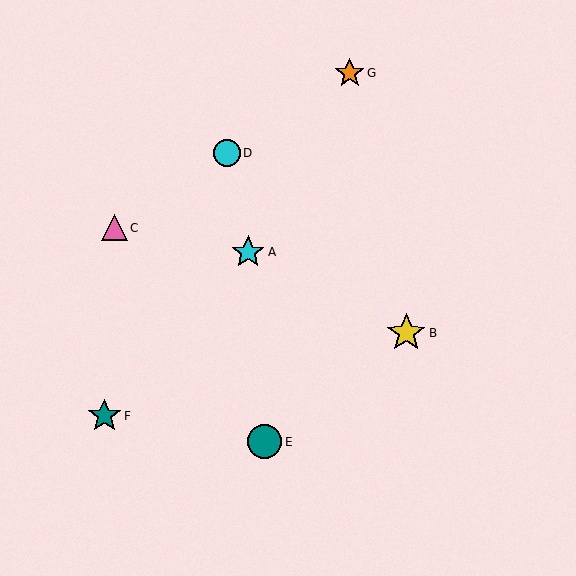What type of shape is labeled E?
Shape E is a teal circle.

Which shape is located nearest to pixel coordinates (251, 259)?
The cyan star (labeled A) at (248, 252) is nearest to that location.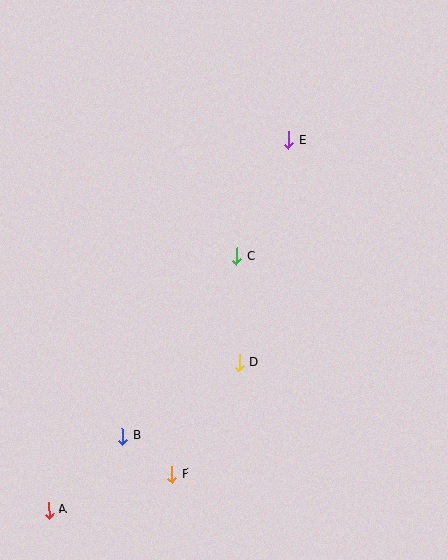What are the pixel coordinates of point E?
Point E is at (288, 140).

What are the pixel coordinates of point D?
Point D is at (240, 363).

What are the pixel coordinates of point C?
Point C is at (237, 256).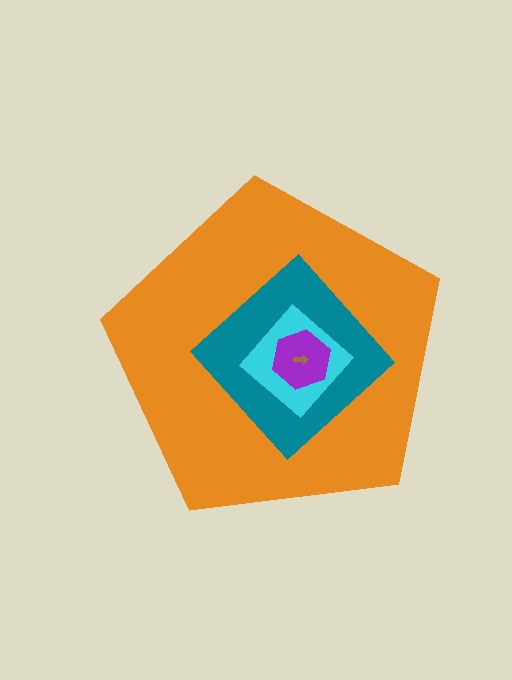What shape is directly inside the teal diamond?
The cyan diamond.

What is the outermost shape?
The orange pentagon.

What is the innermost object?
The brown arrow.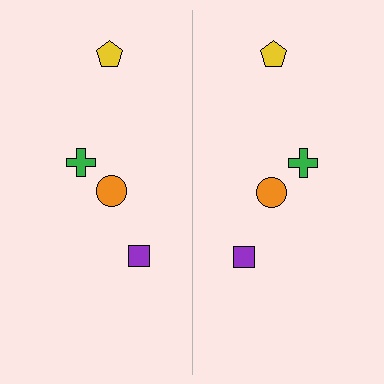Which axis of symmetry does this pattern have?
The pattern has a vertical axis of symmetry running through the center of the image.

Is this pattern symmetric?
Yes, this pattern has bilateral (reflection) symmetry.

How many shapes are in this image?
There are 8 shapes in this image.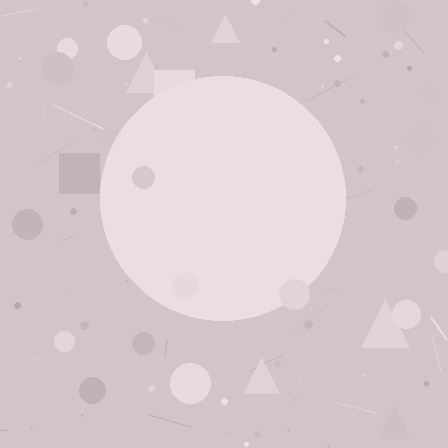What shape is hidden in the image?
A circle is hidden in the image.